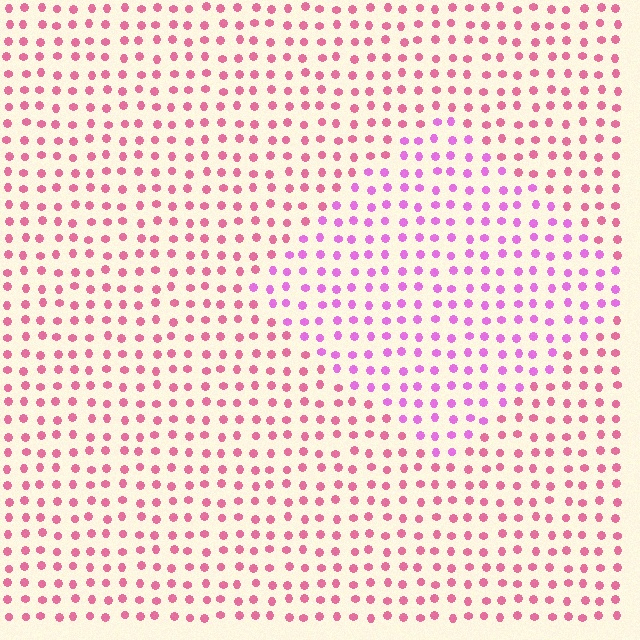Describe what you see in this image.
The image is filled with small pink elements in a uniform arrangement. A diamond-shaped region is visible where the elements are tinted to a slightly different hue, forming a subtle color boundary.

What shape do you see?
I see a diamond.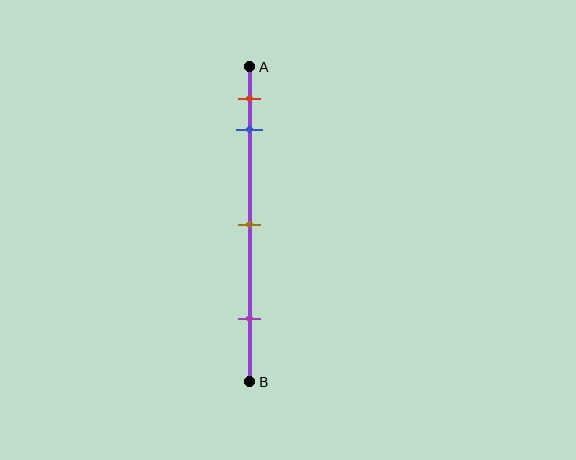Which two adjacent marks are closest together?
The red and blue marks are the closest adjacent pair.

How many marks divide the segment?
There are 4 marks dividing the segment.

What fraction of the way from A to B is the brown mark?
The brown mark is approximately 50% (0.5) of the way from A to B.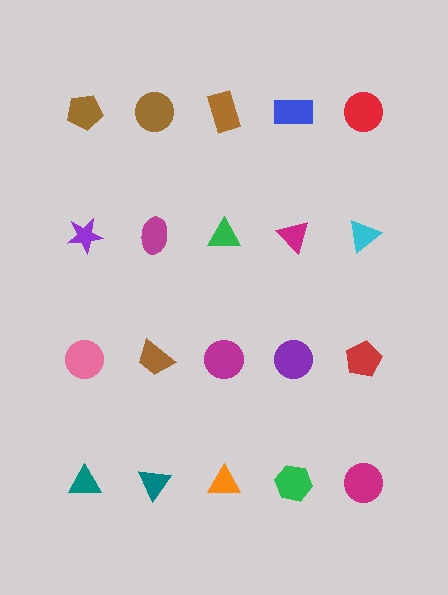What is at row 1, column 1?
A brown pentagon.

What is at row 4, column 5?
A magenta circle.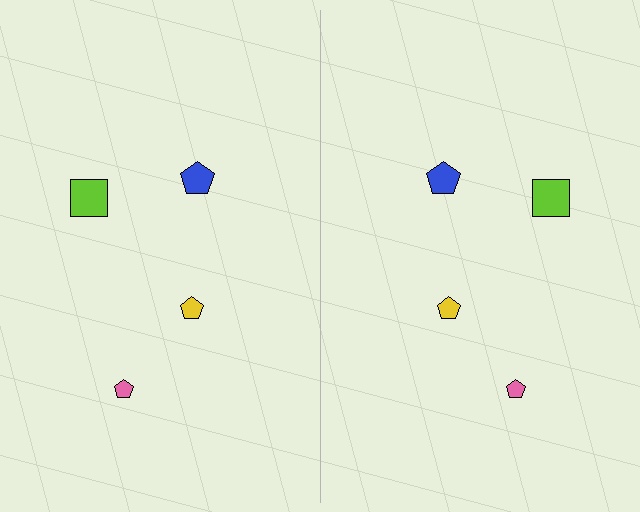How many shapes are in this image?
There are 8 shapes in this image.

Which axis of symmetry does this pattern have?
The pattern has a vertical axis of symmetry running through the center of the image.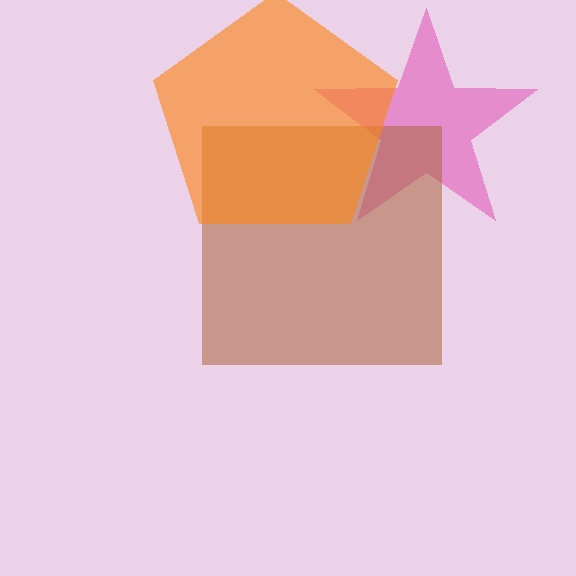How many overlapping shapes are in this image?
There are 3 overlapping shapes in the image.